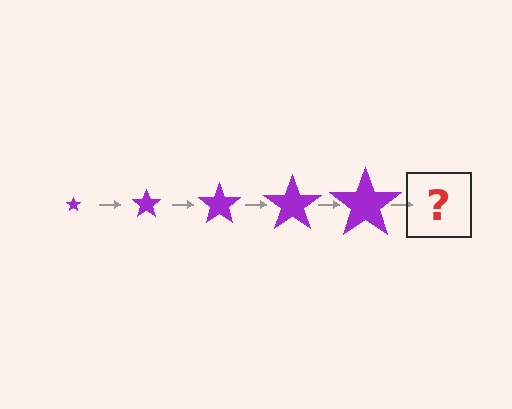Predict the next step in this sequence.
The next step is a purple star, larger than the previous one.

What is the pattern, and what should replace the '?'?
The pattern is that the star gets progressively larger each step. The '?' should be a purple star, larger than the previous one.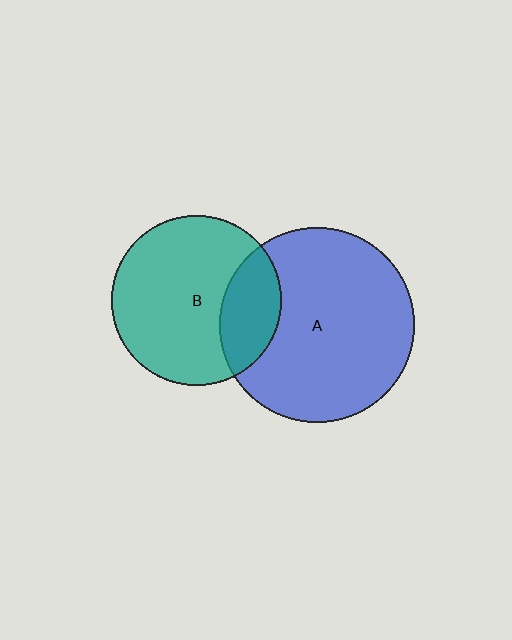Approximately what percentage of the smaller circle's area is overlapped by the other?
Approximately 25%.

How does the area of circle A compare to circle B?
Approximately 1.3 times.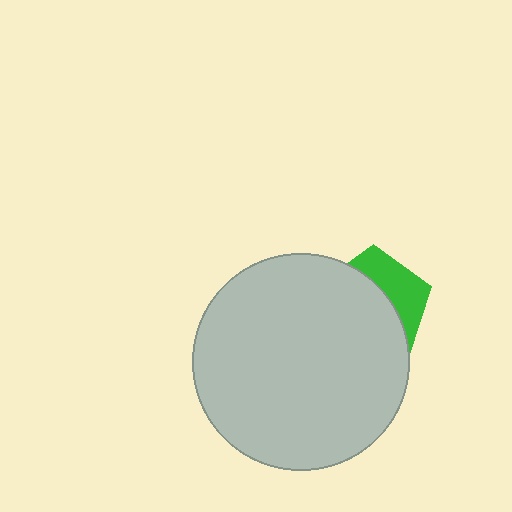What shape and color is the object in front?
The object in front is a light gray circle.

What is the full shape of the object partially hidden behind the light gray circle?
The partially hidden object is a green pentagon.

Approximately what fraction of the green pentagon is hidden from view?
Roughly 65% of the green pentagon is hidden behind the light gray circle.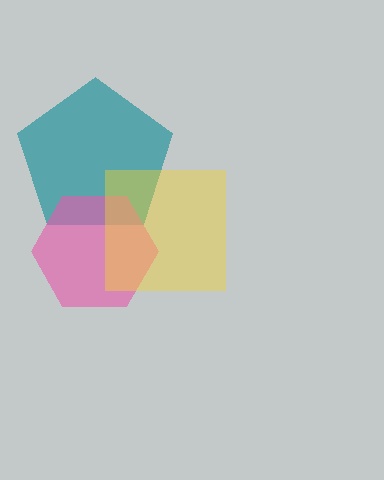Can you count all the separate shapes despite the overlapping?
Yes, there are 3 separate shapes.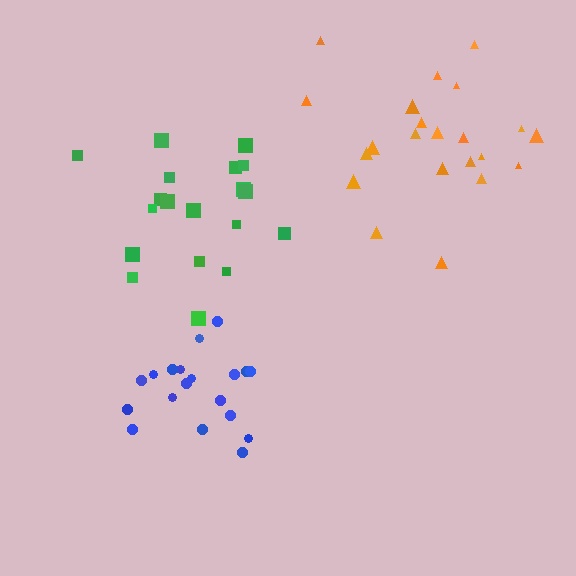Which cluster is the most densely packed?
Blue.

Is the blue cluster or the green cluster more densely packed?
Blue.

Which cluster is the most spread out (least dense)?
Green.